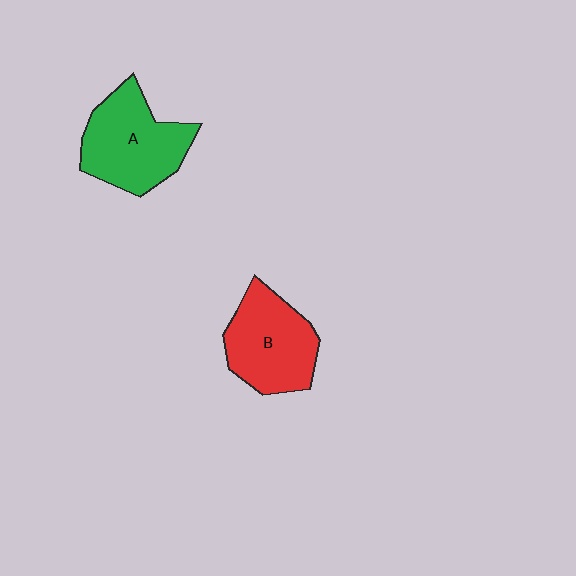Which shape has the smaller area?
Shape B (red).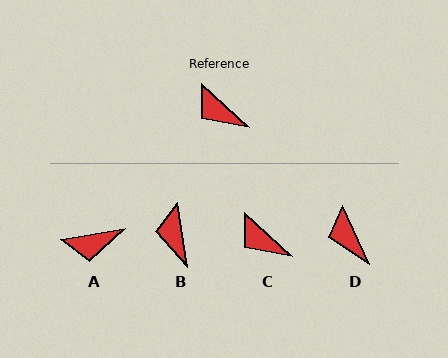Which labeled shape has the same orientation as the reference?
C.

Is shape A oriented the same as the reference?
No, it is off by about 53 degrees.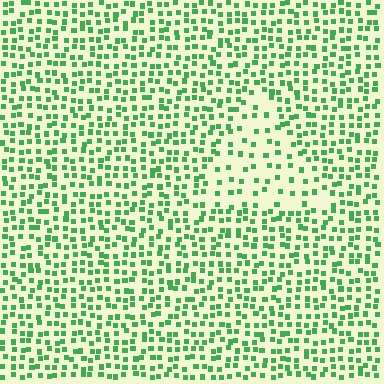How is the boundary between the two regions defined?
The boundary is defined by a change in element density (approximately 2.1x ratio). All elements are the same color, size, and shape.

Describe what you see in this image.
The image contains small green elements arranged at two different densities. A triangle-shaped region is visible where the elements are less densely packed than the surrounding area.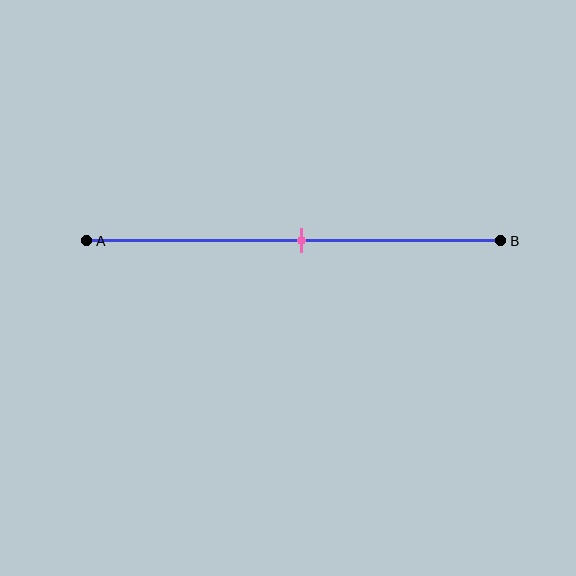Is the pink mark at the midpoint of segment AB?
Yes, the mark is approximately at the midpoint.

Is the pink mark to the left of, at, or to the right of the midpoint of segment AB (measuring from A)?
The pink mark is approximately at the midpoint of segment AB.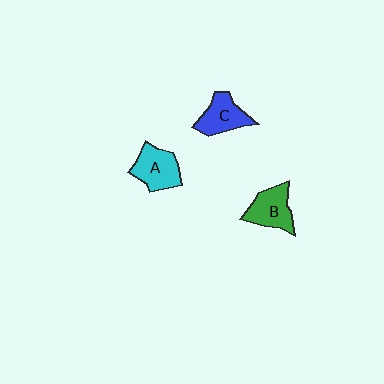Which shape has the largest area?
Shape A (cyan).